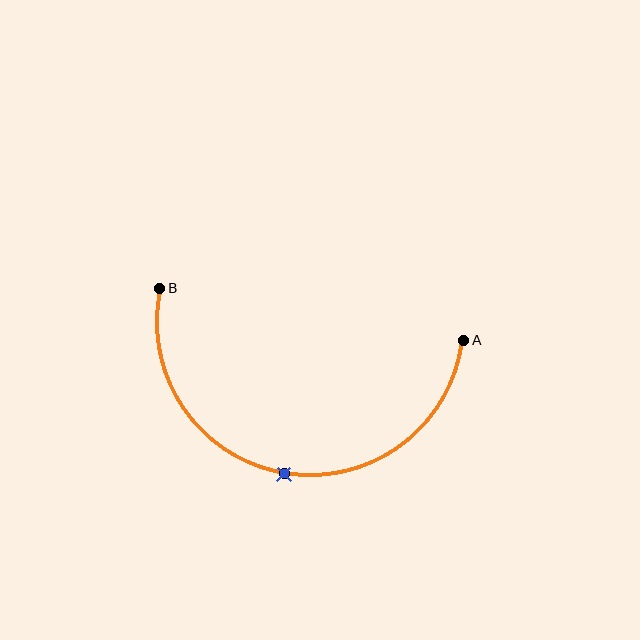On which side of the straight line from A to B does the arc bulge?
The arc bulges below the straight line connecting A and B.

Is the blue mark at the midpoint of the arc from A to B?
Yes. The blue mark lies on the arc at equal arc-length from both A and B — it is the arc midpoint.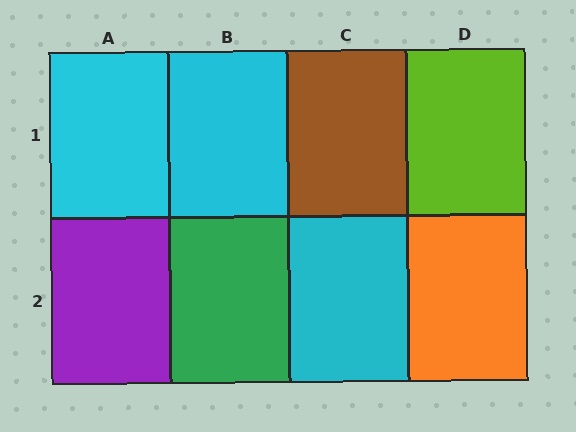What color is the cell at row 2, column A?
Purple.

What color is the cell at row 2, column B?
Green.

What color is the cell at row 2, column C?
Cyan.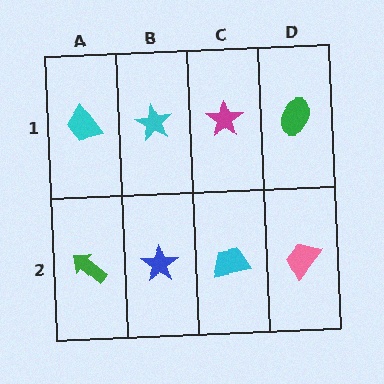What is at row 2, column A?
A green arrow.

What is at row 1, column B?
A cyan star.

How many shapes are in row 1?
4 shapes.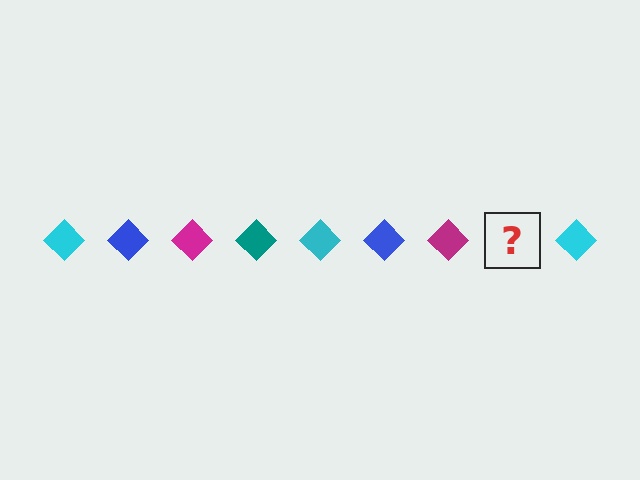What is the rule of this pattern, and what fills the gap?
The rule is that the pattern cycles through cyan, blue, magenta, teal diamonds. The gap should be filled with a teal diamond.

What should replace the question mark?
The question mark should be replaced with a teal diamond.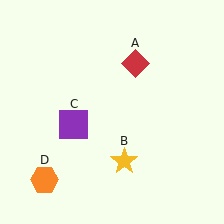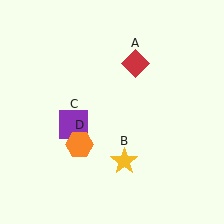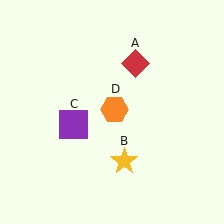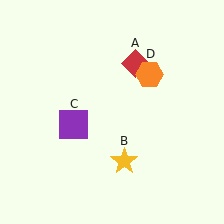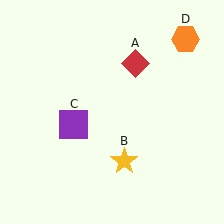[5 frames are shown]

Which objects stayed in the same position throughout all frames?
Red diamond (object A) and yellow star (object B) and purple square (object C) remained stationary.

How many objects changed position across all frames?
1 object changed position: orange hexagon (object D).